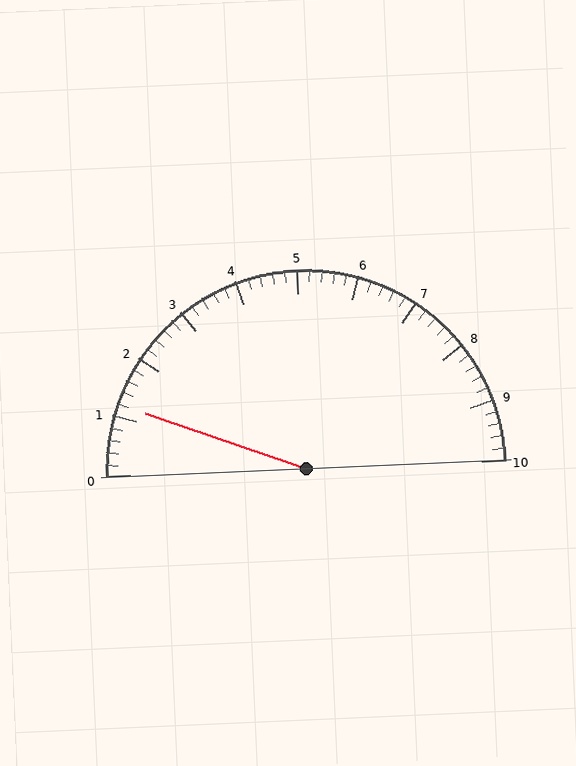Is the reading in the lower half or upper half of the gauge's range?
The reading is in the lower half of the range (0 to 10).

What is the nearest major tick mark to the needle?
The nearest major tick mark is 1.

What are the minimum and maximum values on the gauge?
The gauge ranges from 0 to 10.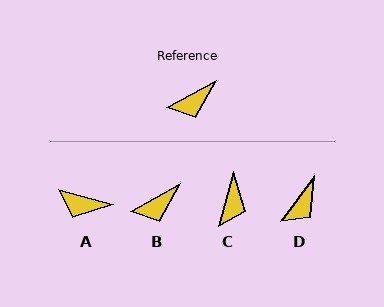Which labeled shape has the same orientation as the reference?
B.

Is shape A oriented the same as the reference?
No, it is off by about 44 degrees.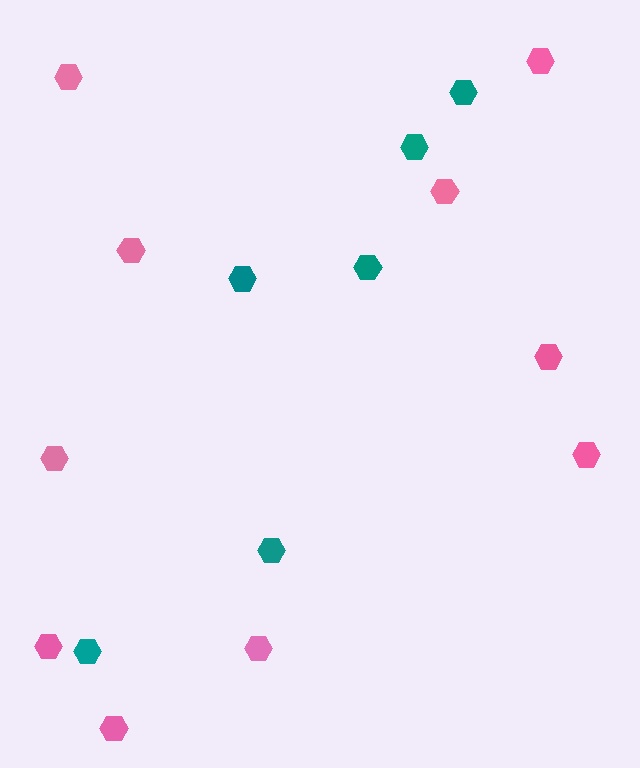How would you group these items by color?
There are 2 groups: one group of pink hexagons (10) and one group of teal hexagons (6).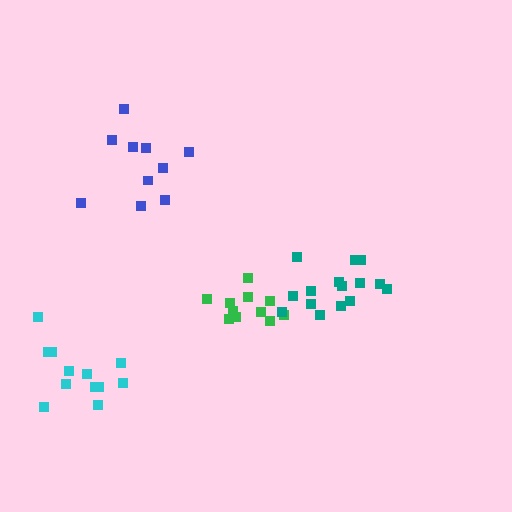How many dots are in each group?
Group 1: 11 dots, Group 2: 10 dots, Group 3: 12 dots, Group 4: 15 dots (48 total).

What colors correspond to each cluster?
The clusters are colored: green, blue, cyan, teal.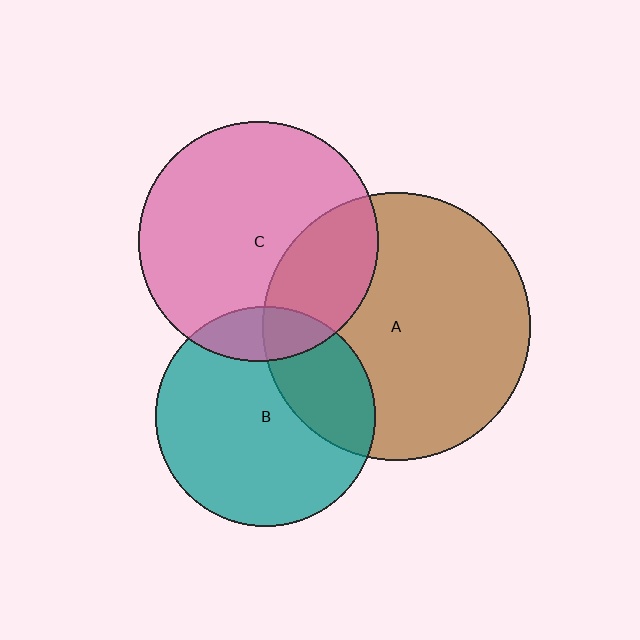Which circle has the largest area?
Circle A (brown).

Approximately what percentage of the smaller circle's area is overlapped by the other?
Approximately 30%.